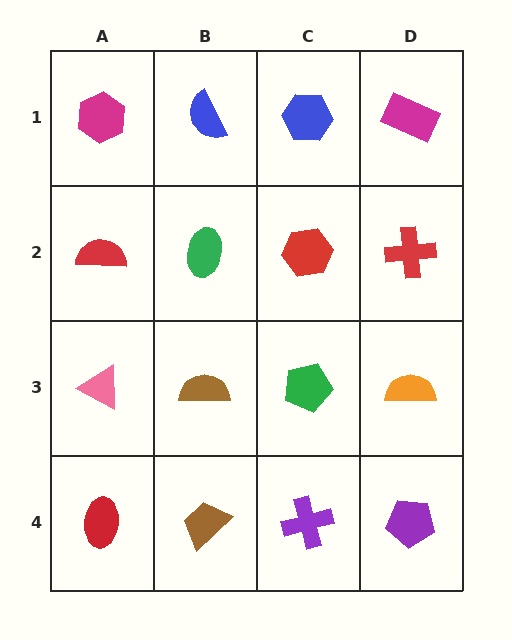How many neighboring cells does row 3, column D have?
3.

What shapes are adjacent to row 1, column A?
A red semicircle (row 2, column A), a blue semicircle (row 1, column B).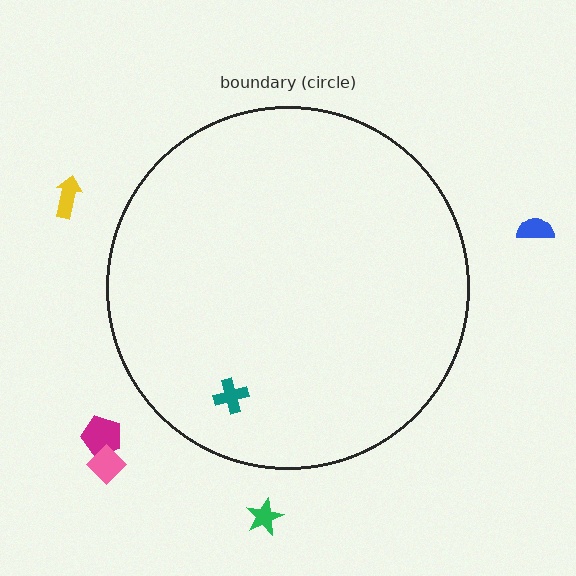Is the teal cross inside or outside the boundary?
Inside.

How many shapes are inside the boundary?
1 inside, 5 outside.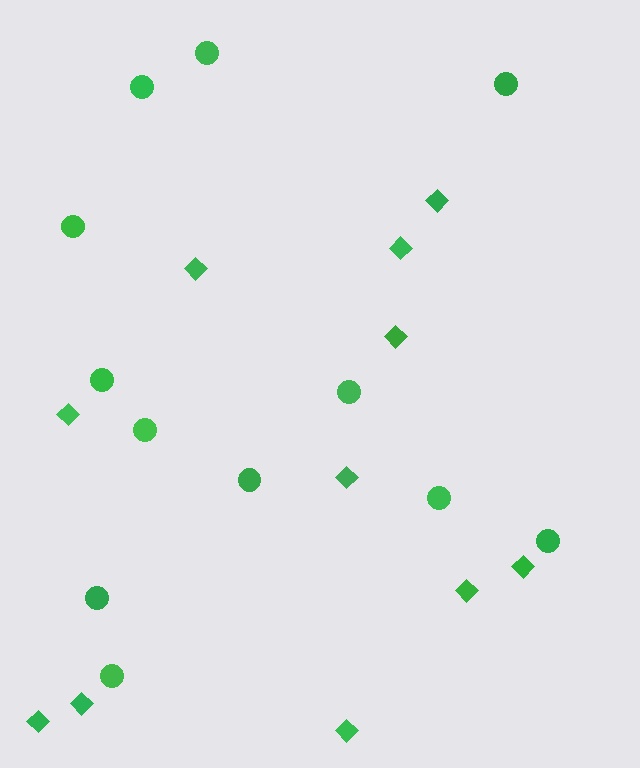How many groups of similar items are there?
There are 2 groups: one group of circles (12) and one group of diamonds (11).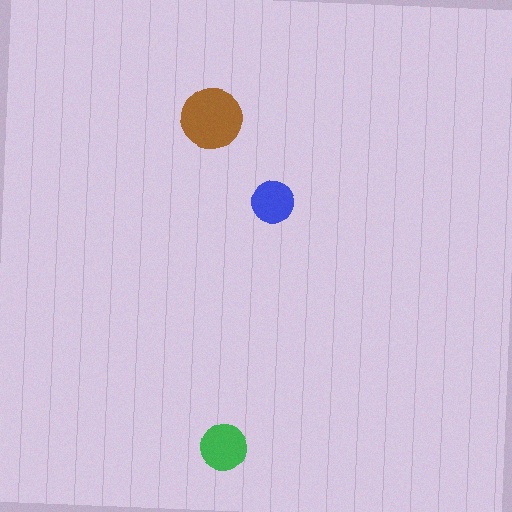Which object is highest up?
The brown circle is topmost.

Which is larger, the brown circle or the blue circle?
The brown one.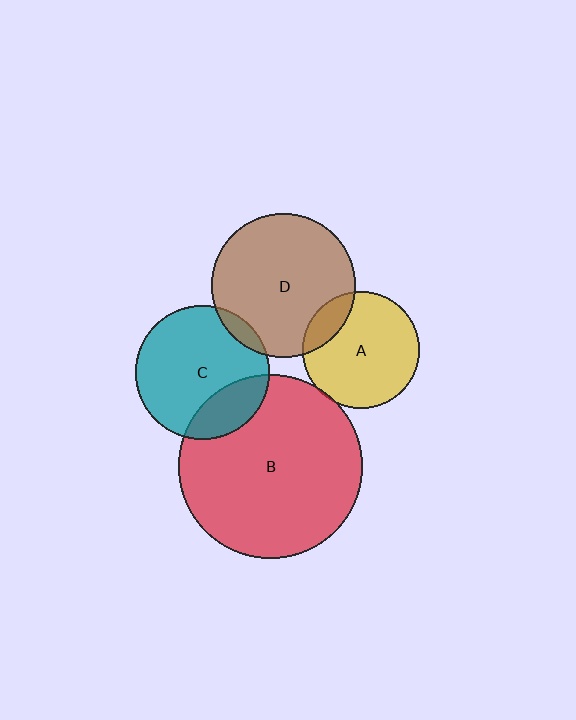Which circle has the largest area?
Circle B (red).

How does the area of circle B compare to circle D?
Approximately 1.6 times.